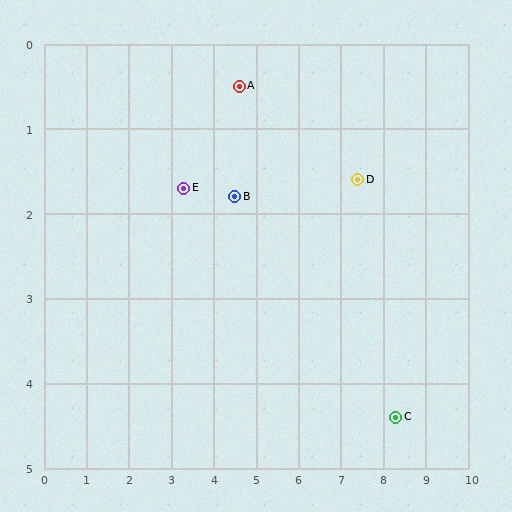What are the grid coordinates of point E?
Point E is at approximately (3.3, 1.7).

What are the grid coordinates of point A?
Point A is at approximately (4.6, 0.5).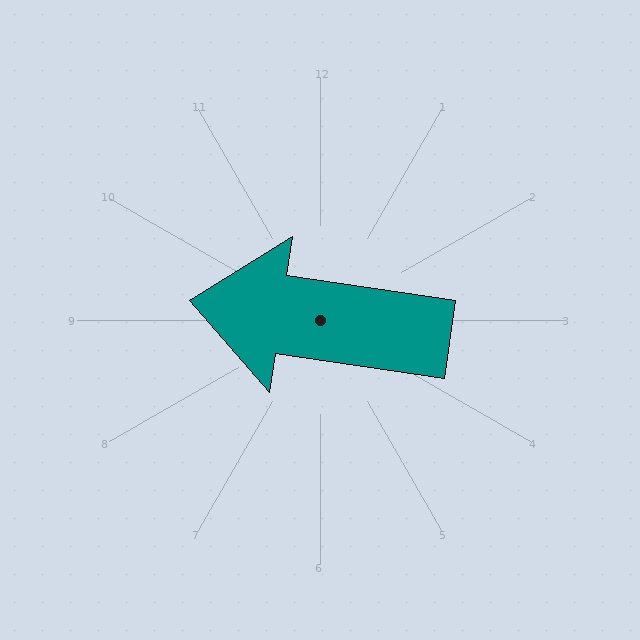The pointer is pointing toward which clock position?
Roughly 9 o'clock.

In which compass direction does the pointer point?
West.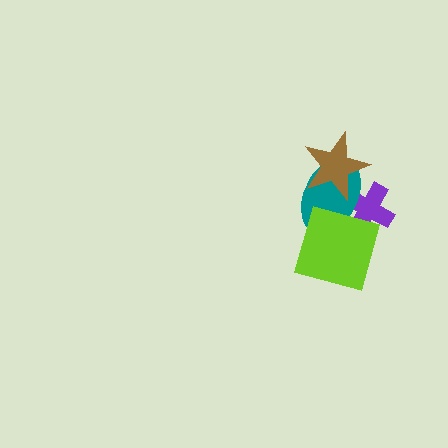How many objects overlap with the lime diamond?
2 objects overlap with the lime diamond.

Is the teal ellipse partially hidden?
Yes, it is partially covered by another shape.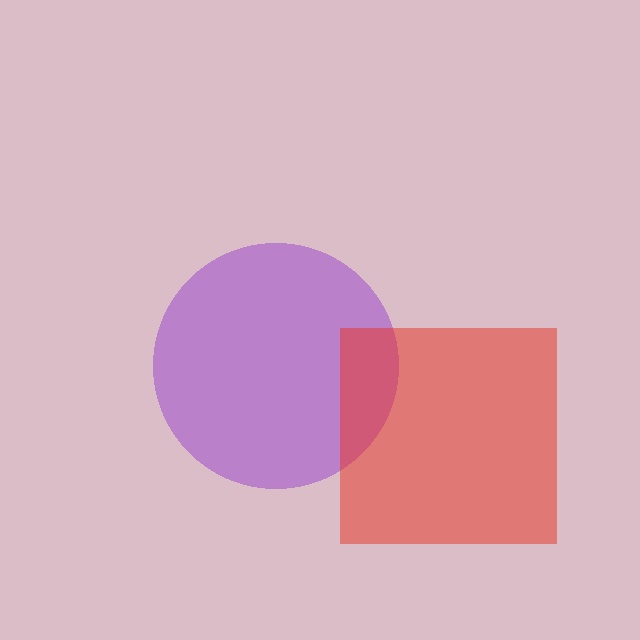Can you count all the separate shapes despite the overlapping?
Yes, there are 2 separate shapes.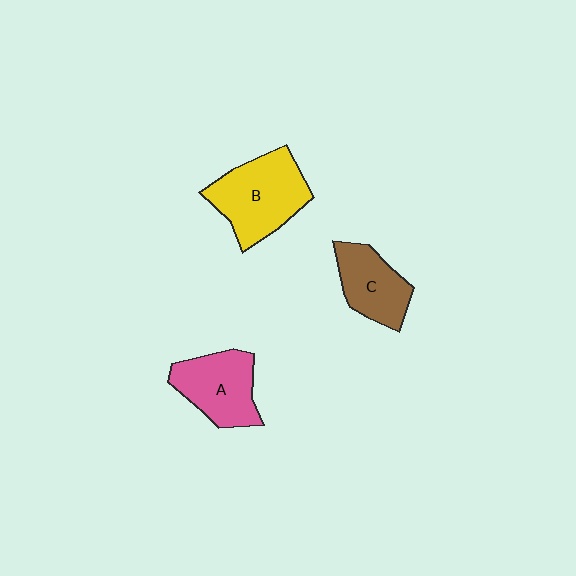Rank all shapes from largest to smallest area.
From largest to smallest: B (yellow), A (pink), C (brown).